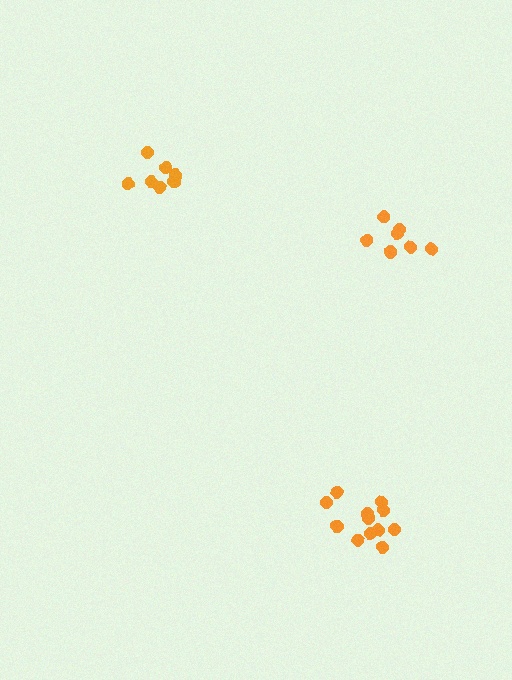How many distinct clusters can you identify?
There are 3 distinct clusters.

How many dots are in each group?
Group 1: 7 dots, Group 2: 7 dots, Group 3: 12 dots (26 total).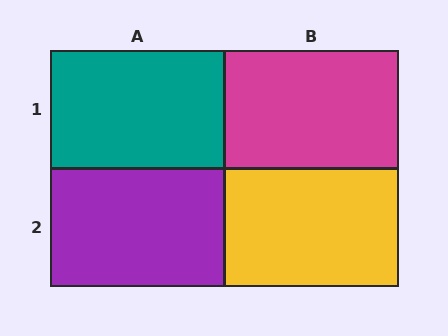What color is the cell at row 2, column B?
Yellow.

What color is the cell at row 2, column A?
Purple.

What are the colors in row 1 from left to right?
Teal, magenta.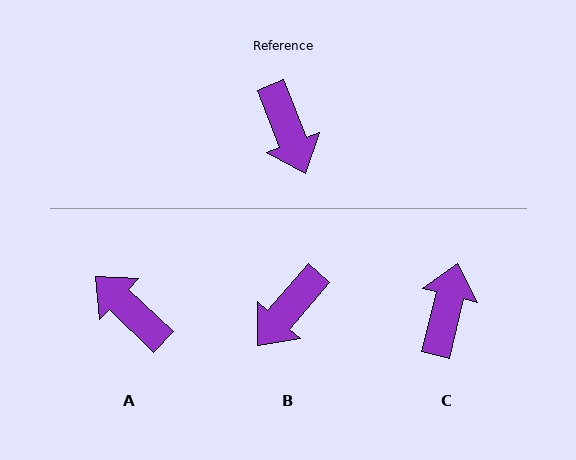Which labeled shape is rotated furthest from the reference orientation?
A, about 155 degrees away.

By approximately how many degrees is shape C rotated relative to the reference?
Approximately 145 degrees counter-clockwise.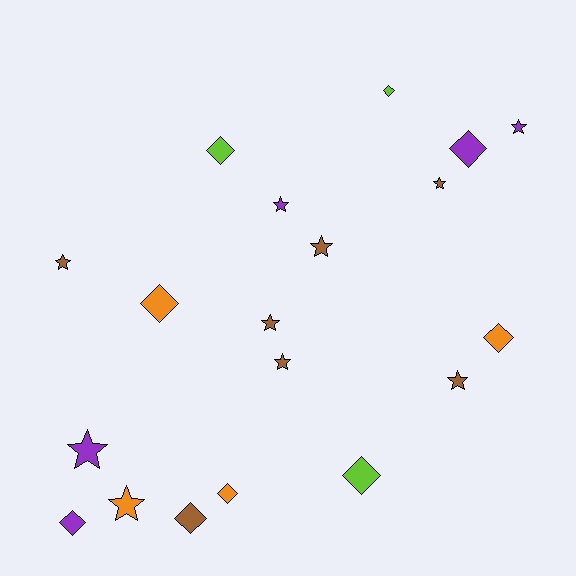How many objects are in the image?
There are 19 objects.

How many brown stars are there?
There are 6 brown stars.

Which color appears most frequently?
Brown, with 7 objects.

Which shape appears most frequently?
Star, with 10 objects.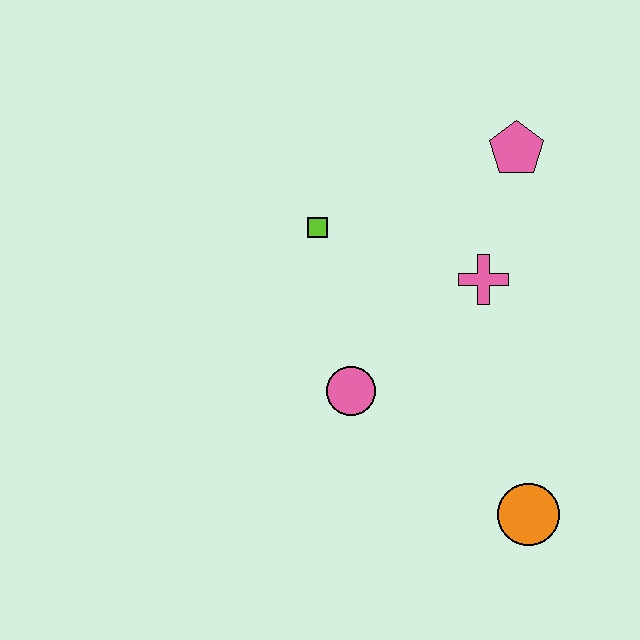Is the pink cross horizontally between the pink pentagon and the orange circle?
No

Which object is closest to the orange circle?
The pink circle is closest to the orange circle.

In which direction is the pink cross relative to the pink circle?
The pink cross is to the right of the pink circle.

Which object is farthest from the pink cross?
The orange circle is farthest from the pink cross.